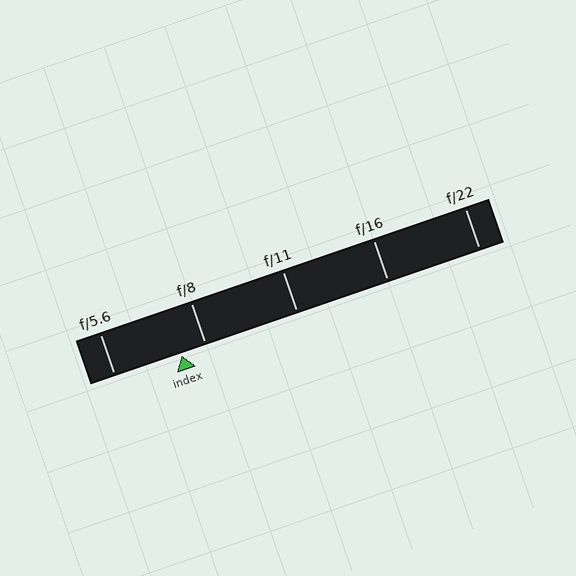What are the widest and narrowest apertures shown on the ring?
The widest aperture shown is f/5.6 and the narrowest is f/22.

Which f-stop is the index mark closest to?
The index mark is closest to f/8.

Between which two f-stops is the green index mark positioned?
The index mark is between f/5.6 and f/8.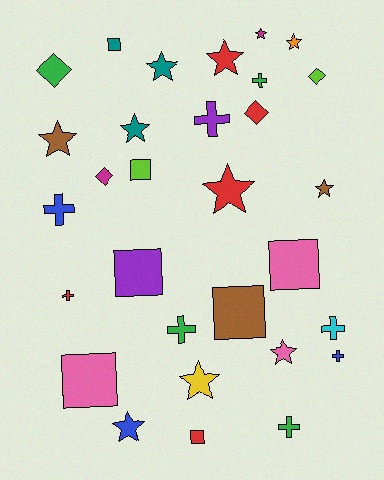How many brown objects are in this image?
There are 3 brown objects.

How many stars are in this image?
There are 11 stars.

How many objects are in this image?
There are 30 objects.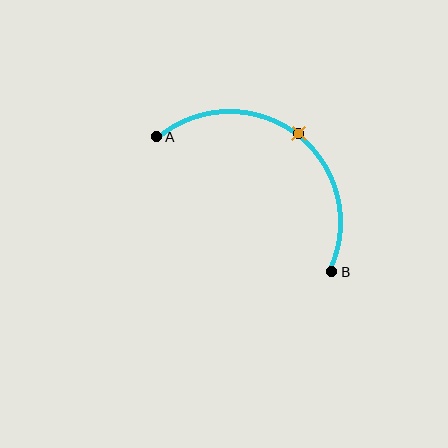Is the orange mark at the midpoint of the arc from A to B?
Yes. The orange mark lies on the arc at equal arc-length from both A and B — it is the arc midpoint.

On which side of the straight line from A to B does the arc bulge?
The arc bulges above and to the right of the straight line connecting A and B.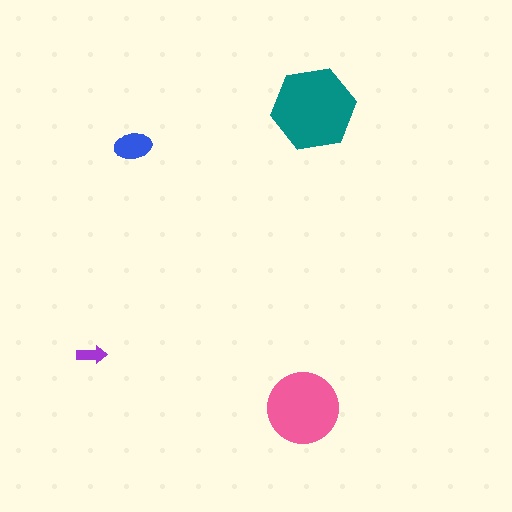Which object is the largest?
The teal hexagon.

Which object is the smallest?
The purple arrow.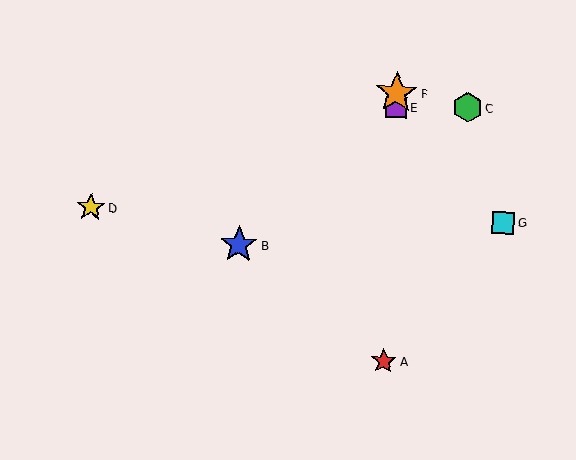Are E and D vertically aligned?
No, E is at x≈396 and D is at x≈91.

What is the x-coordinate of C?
Object C is at x≈468.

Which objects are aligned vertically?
Objects A, E, F are aligned vertically.